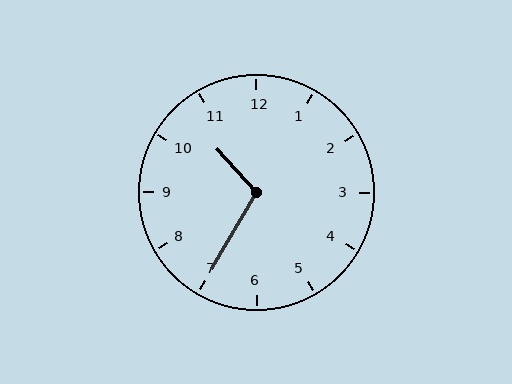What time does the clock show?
10:35.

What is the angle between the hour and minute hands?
Approximately 108 degrees.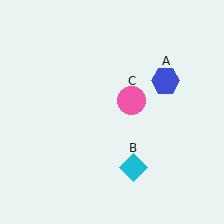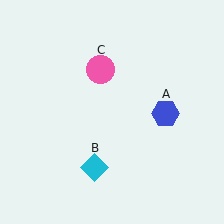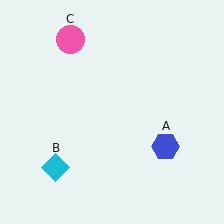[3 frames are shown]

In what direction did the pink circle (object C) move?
The pink circle (object C) moved up and to the left.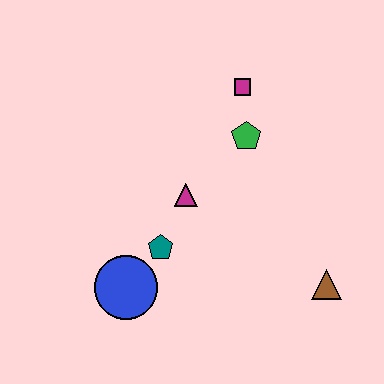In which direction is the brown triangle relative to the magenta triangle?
The brown triangle is to the right of the magenta triangle.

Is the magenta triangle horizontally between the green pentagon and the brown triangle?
No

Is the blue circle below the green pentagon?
Yes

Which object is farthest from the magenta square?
The blue circle is farthest from the magenta square.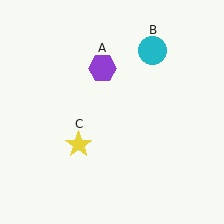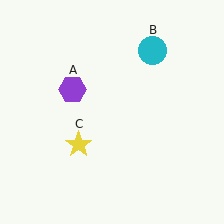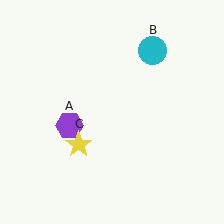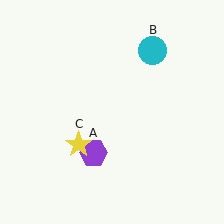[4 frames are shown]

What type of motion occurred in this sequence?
The purple hexagon (object A) rotated counterclockwise around the center of the scene.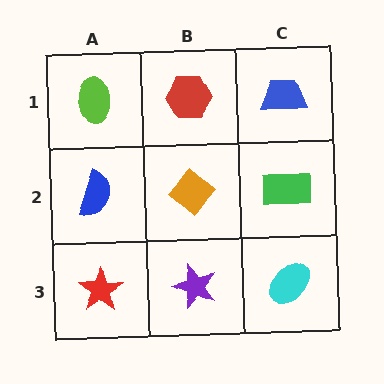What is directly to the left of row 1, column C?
A red hexagon.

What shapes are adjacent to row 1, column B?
An orange diamond (row 2, column B), a lime ellipse (row 1, column A), a blue trapezoid (row 1, column C).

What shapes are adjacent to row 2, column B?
A red hexagon (row 1, column B), a purple star (row 3, column B), a blue semicircle (row 2, column A), a green rectangle (row 2, column C).